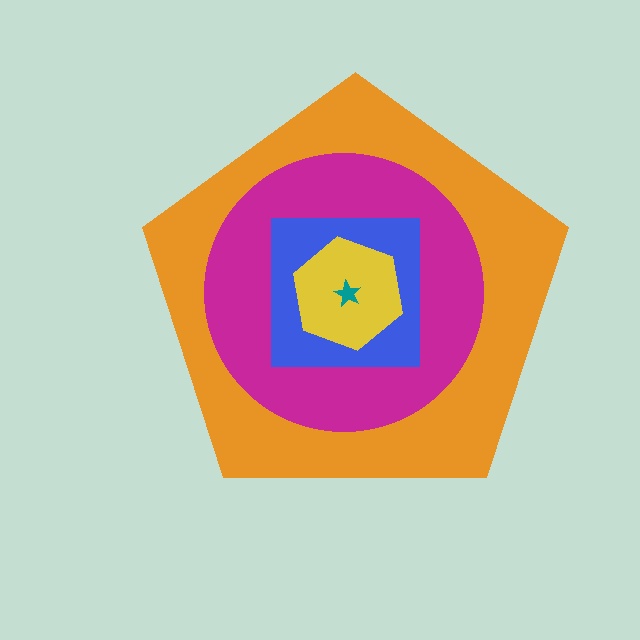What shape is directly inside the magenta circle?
The blue square.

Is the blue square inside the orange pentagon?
Yes.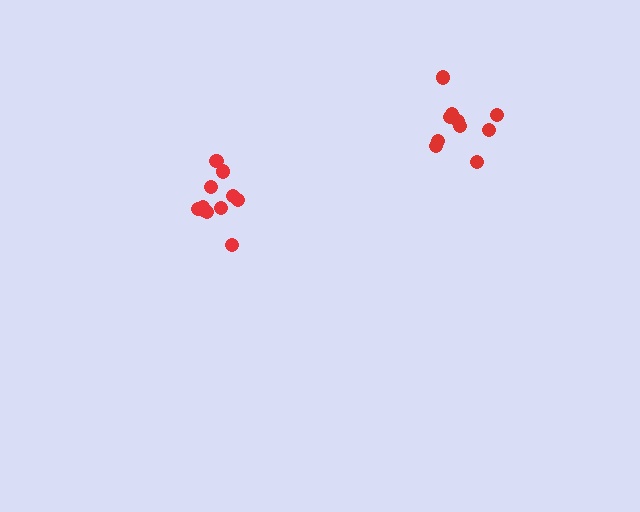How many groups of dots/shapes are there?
There are 2 groups.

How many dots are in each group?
Group 1: 12 dots, Group 2: 10 dots (22 total).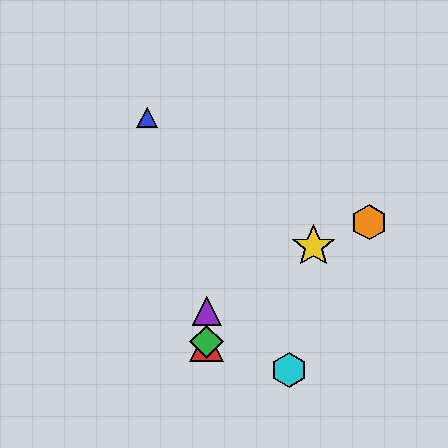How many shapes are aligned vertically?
3 shapes (the red triangle, the green diamond, the purple triangle) are aligned vertically.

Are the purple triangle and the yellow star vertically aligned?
No, the purple triangle is at x≈207 and the yellow star is at x≈314.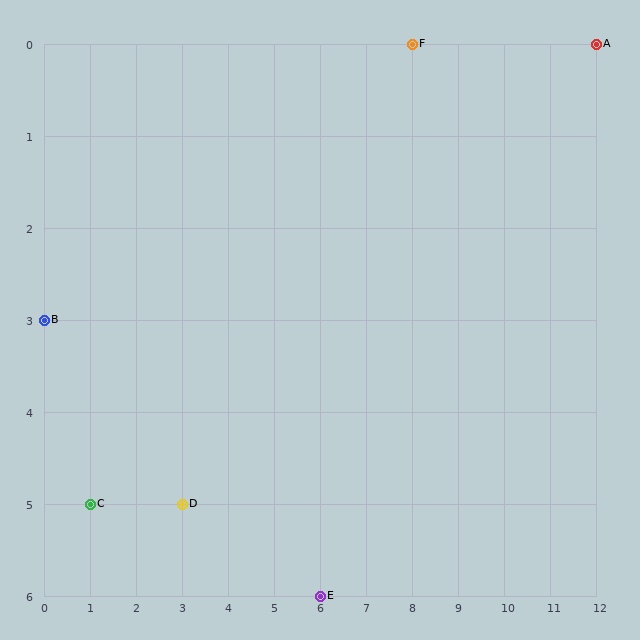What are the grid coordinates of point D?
Point D is at grid coordinates (3, 5).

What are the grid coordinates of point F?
Point F is at grid coordinates (8, 0).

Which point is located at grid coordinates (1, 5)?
Point C is at (1, 5).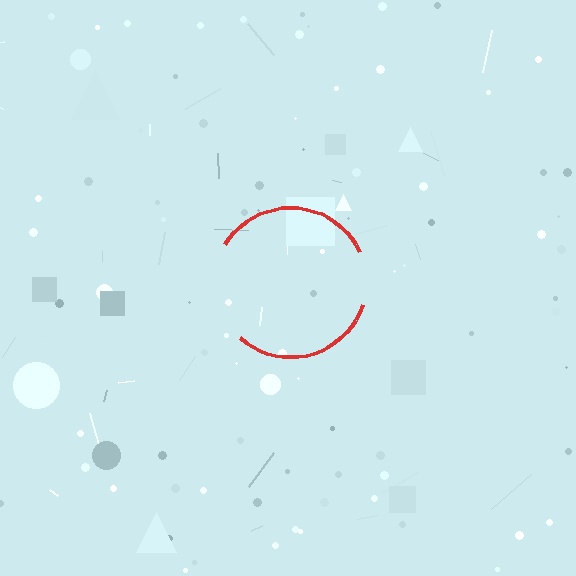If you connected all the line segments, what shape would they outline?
They would outline a circle.